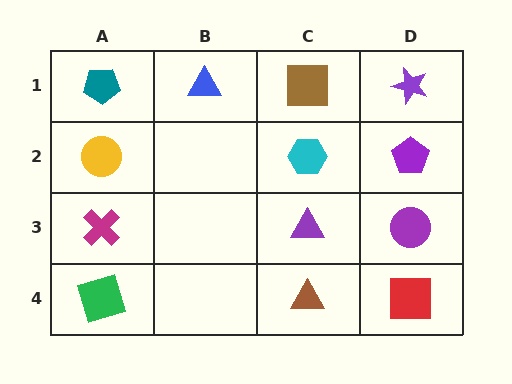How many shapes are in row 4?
3 shapes.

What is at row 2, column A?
A yellow circle.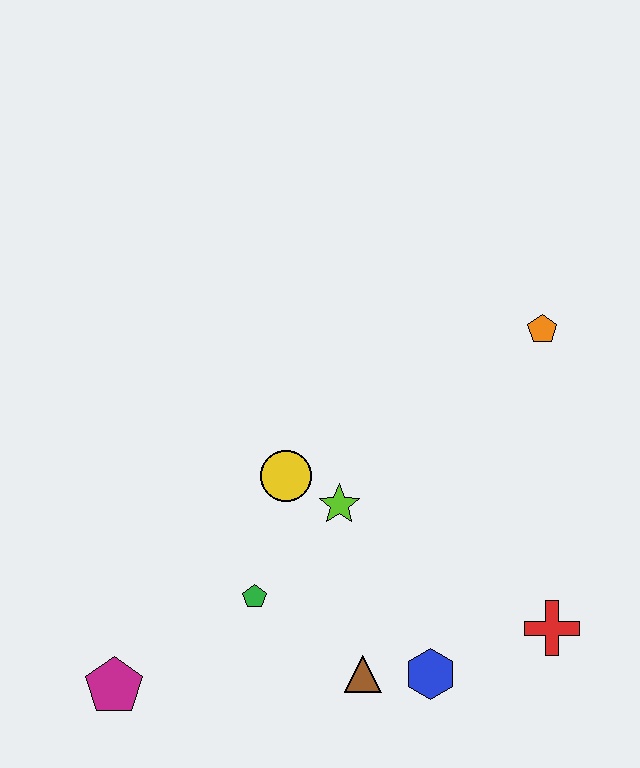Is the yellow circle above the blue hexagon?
Yes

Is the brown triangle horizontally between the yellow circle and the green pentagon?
No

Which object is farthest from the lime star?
The magenta pentagon is farthest from the lime star.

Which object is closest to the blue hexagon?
The brown triangle is closest to the blue hexagon.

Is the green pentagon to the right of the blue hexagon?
No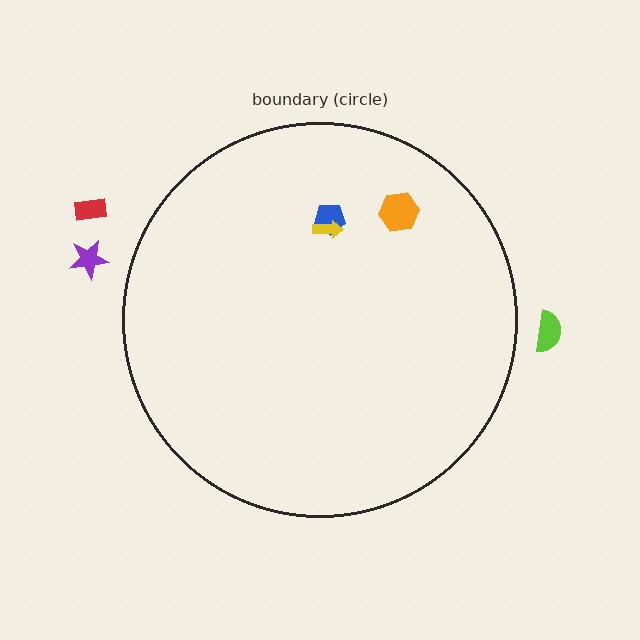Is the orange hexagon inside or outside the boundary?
Inside.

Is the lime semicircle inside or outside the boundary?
Outside.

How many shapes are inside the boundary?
3 inside, 3 outside.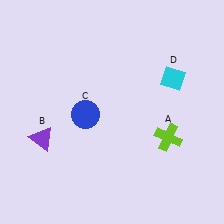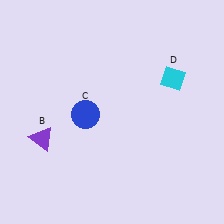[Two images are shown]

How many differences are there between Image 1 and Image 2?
There is 1 difference between the two images.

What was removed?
The lime cross (A) was removed in Image 2.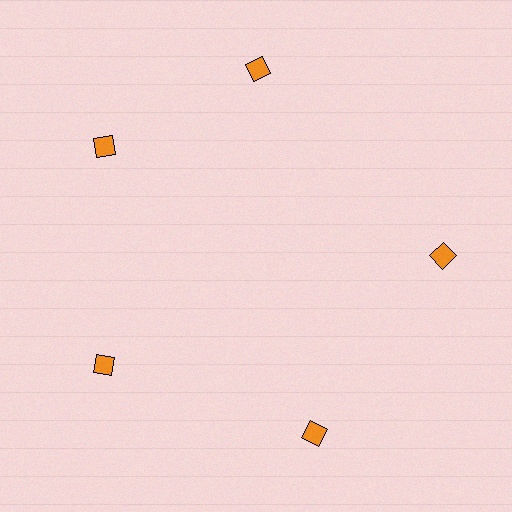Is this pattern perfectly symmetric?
No. The 5 orange diamonds are arranged in a ring, but one element near the 1 o'clock position is rotated out of alignment along the ring, breaking the 5-fold rotational symmetry.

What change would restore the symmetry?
The symmetry would be restored by rotating it back into even spacing with its neighbors so that all 5 diamonds sit at equal angles and equal distance from the center.